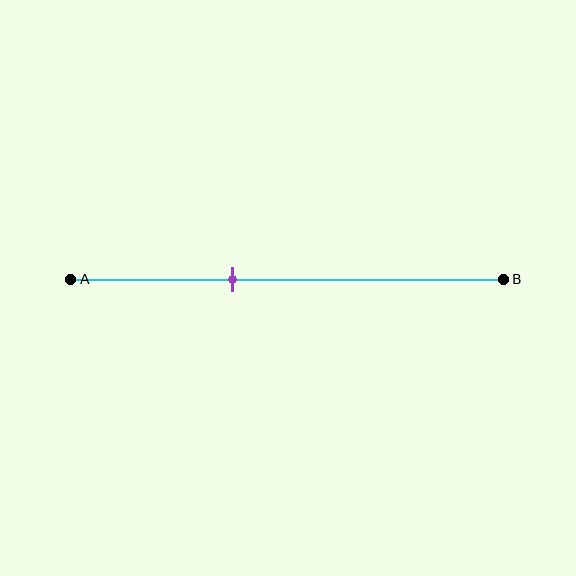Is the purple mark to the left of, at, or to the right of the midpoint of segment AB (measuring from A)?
The purple mark is to the left of the midpoint of segment AB.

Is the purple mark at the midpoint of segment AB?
No, the mark is at about 35% from A, not at the 50% midpoint.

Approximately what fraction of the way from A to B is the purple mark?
The purple mark is approximately 35% of the way from A to B.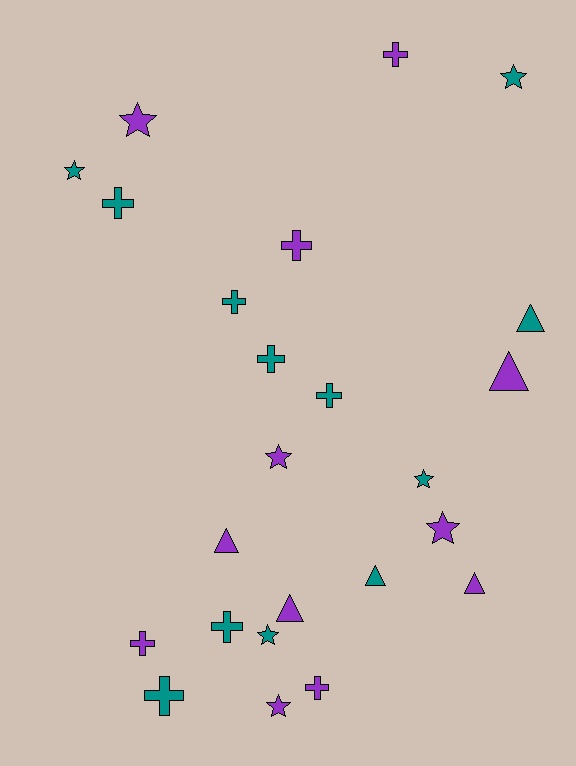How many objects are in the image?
There are 24 objects.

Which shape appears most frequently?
Cross, with 10 objects.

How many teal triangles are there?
There are 2 teal triangles.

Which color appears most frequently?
Purple, with 12 objects.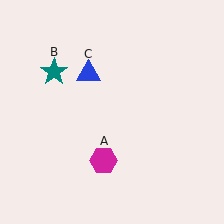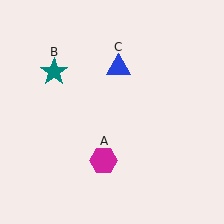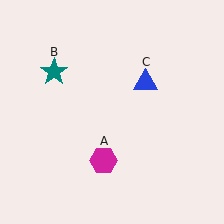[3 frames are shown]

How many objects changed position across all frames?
1 object changed position: blue triangle (object C).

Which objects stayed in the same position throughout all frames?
Magenta hexagon (object A) and teal star (object B) remained stationary.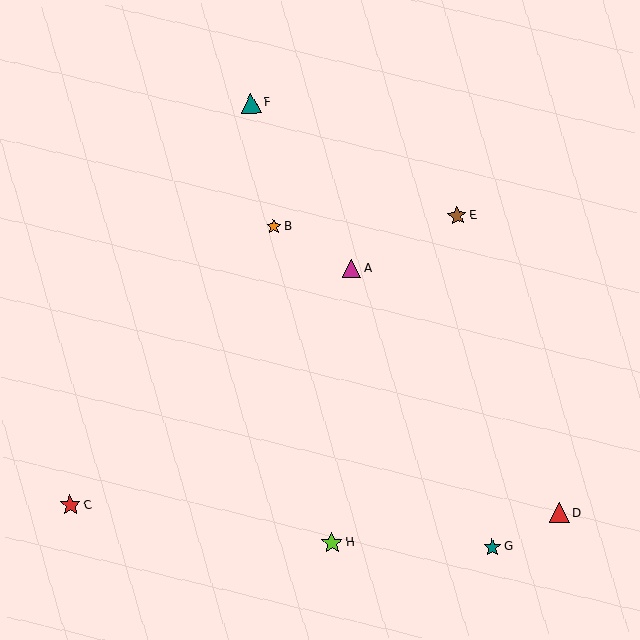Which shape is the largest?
The lime star (labeled H) is the largest.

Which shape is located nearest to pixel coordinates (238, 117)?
The teal triangle (labeled F) at (251, 103) is nearest to that location.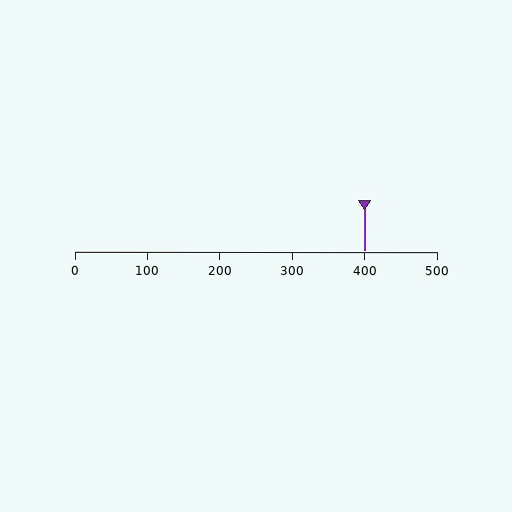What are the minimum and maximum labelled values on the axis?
The axis runs from 0 to 500.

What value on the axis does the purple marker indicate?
The marker indicates approximately 400.